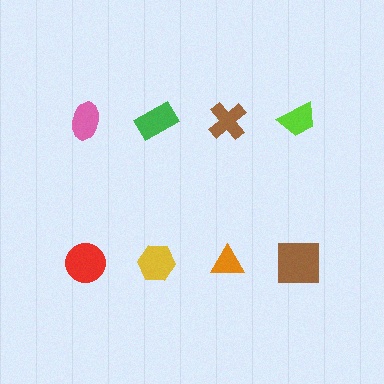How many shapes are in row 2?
4 shapes.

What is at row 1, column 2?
A green rectangle.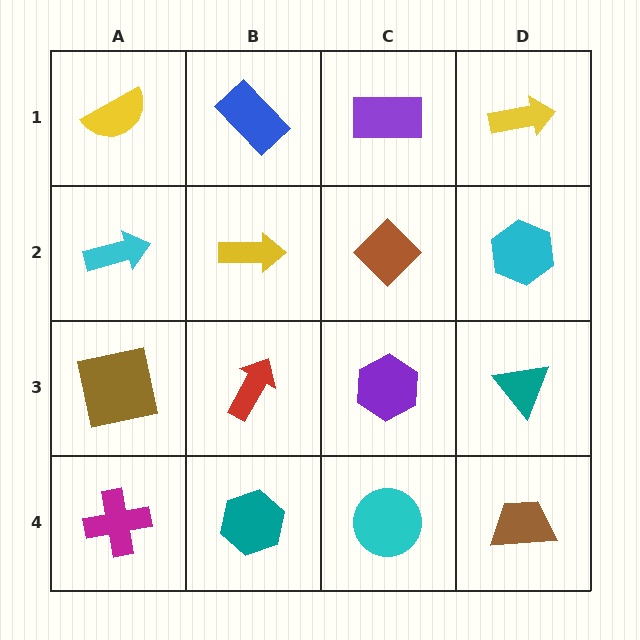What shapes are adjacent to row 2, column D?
A yellow arrow (row 1, column D), a teal triangle (row 3, column D), a brown diamond (row 2, column C).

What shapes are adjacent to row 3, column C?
A brown diamond (row 2, column C), a cyan circle (row 4, column C), a red arrow (row 3, column B), a teal triangle (row 3, column D).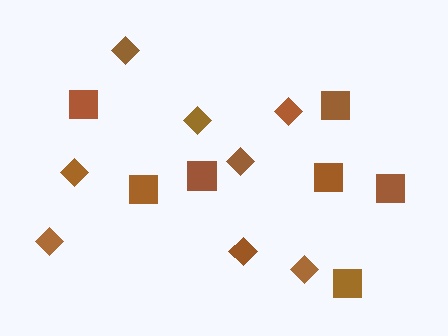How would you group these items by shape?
There are 2 groups: one group of squares (7) and one group of diamonds (8).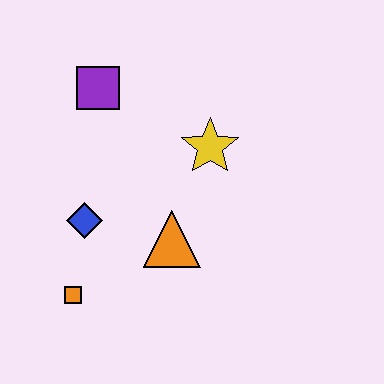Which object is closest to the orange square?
The blue diamond is closest to the orange square.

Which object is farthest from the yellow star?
The orange square is farthest from the yellow star.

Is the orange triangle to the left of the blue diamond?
No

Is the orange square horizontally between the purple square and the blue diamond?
No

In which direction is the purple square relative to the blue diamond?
The purple square is above the blue diamond.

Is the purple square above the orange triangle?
Yes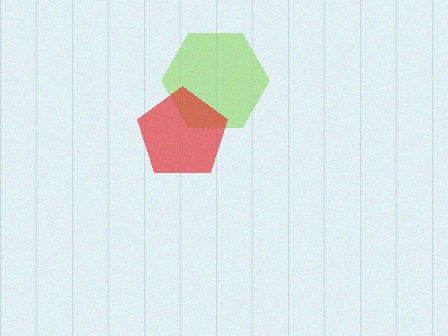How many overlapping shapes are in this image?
There are 2 overlapping shapes in the image.